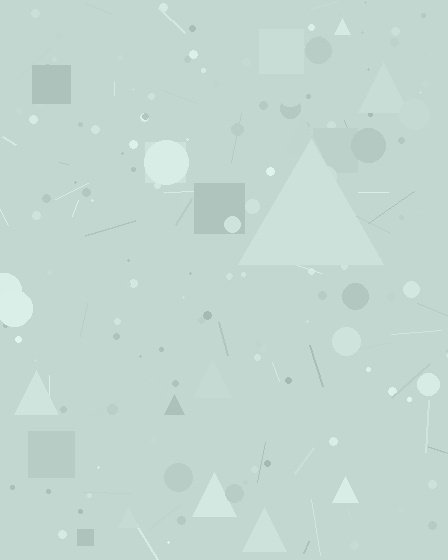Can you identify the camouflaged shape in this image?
The camouflaged shape is a triangle.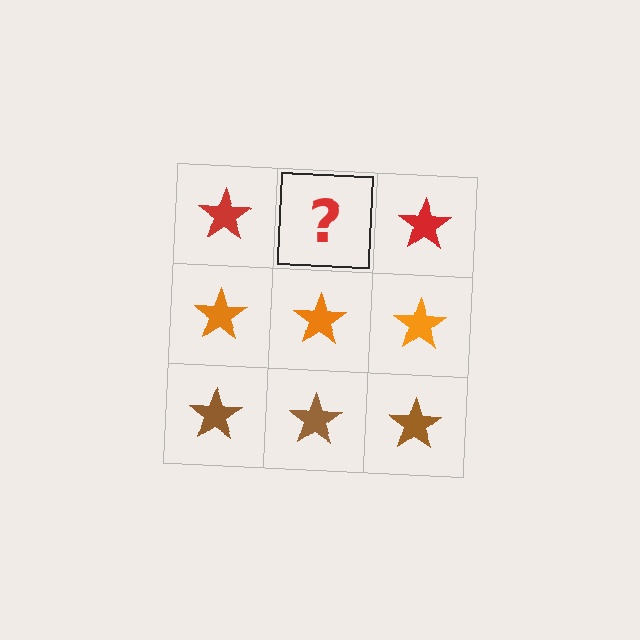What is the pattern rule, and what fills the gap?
The rule is that each row has a consistent color. The gap should be filled with a red star.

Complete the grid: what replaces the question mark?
The question mark should be replaced with a red star.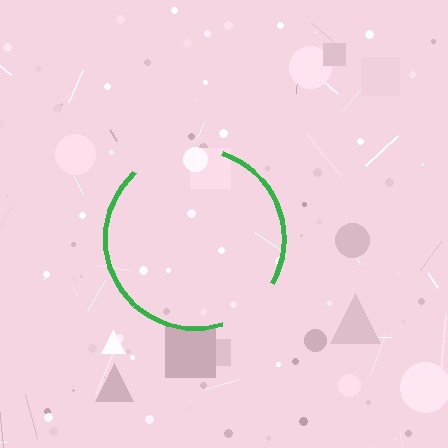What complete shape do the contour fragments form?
The contour fragments form a circle.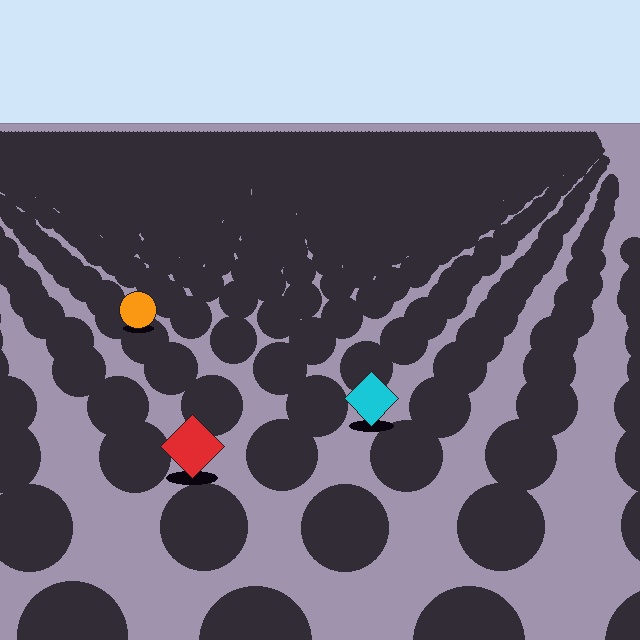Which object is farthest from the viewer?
The orange circle is farthest from the viewer. It appears smaller and the ground texture around it is denser.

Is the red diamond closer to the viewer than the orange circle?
Yes. The red diamond is closer — you can tell from the texture gradient: the ground texture is coarser near it.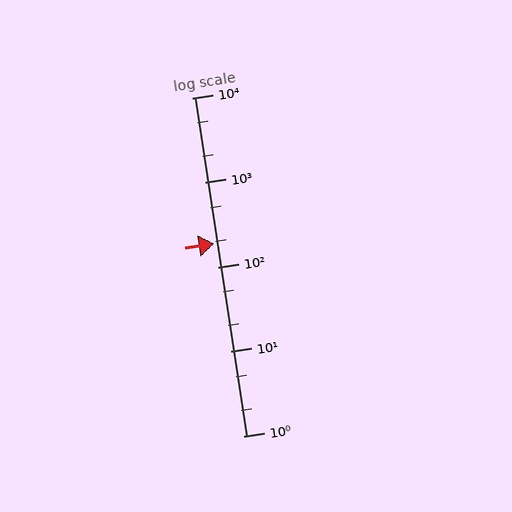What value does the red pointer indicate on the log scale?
The pointer indicates approximately 190.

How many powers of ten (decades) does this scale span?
The scale spans 4 decades, from 1 to 10000.